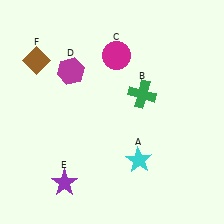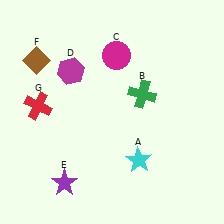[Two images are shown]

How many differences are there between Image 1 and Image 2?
There is 1 difference between the two images.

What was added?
A red cross (G) was added in Image 2.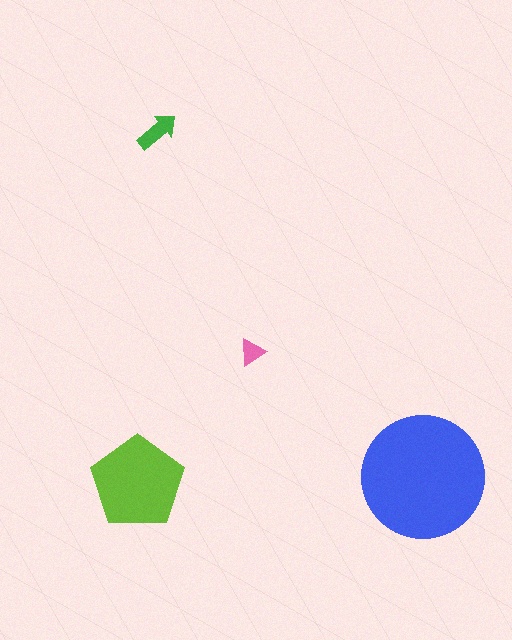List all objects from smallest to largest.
The pink triangle, the green arrow, the lime pentagon, the blue circle.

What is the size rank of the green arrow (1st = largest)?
3rd.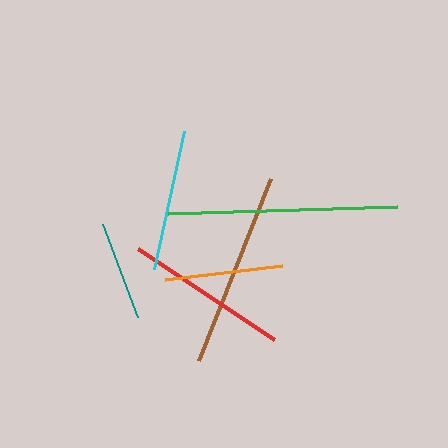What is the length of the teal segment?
The teal segment is approximately 99 pixels long.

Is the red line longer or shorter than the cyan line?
The red line is longer than the cyan line.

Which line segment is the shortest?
The teal line is the shortest at approximately 99 pixels.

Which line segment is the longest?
The green line is the longest at approximately 229 pixels.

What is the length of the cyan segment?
The cyan segment is approximately 141 pixels long.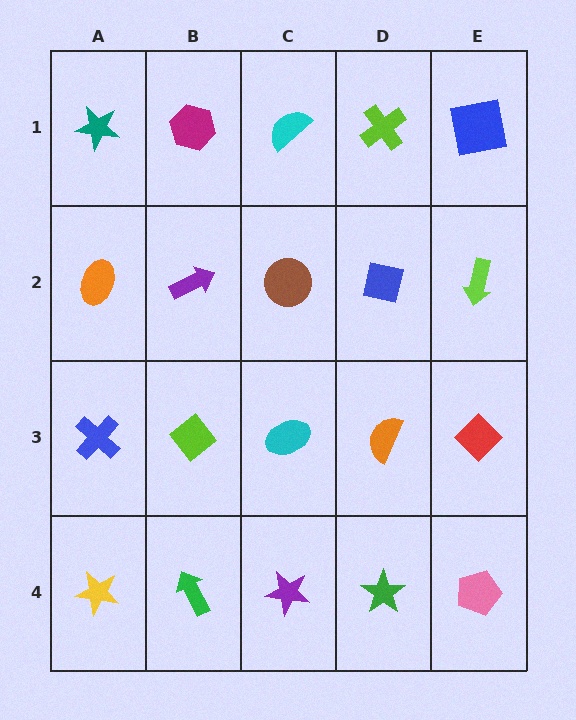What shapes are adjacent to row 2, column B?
A magenta hexagon (row 1, column B), a lime diamond (row 3, column B), an orange ellipse (row 2, column A), a brown circle (row 2, column C).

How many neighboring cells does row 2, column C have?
4.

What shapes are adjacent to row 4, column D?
An orange semicircle (row 3, column D), a purple star (row 4, column C), a pink pentagon (row 4, column E).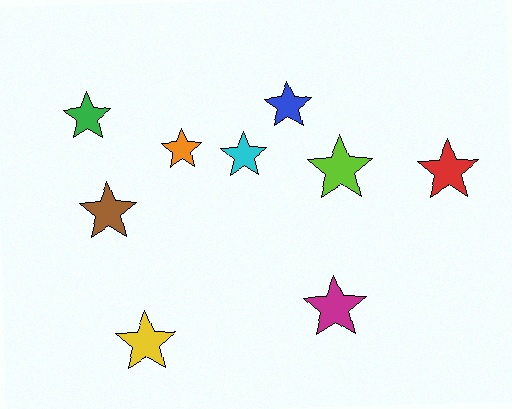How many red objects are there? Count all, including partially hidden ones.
There is 1 red object.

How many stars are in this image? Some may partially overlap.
There are 9 stars.